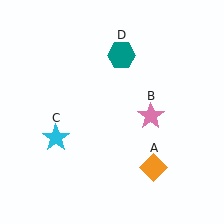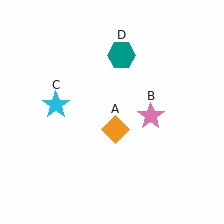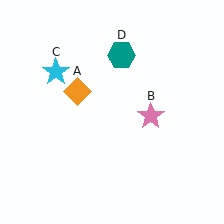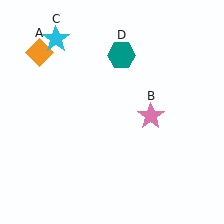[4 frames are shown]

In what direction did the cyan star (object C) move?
The cyan star (object C) moved up.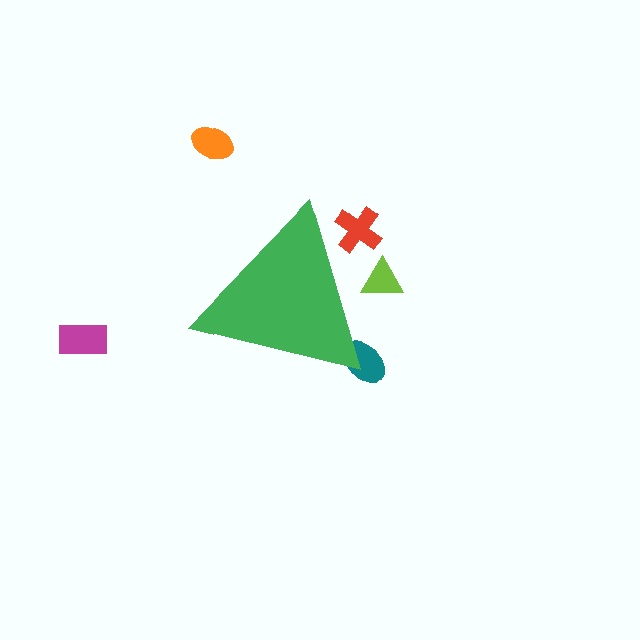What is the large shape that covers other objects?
A green triangle.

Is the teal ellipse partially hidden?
Yes, the teal ellipse is partially hidden behind the green triangle.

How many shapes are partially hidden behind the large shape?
3 shapes are partially hidden.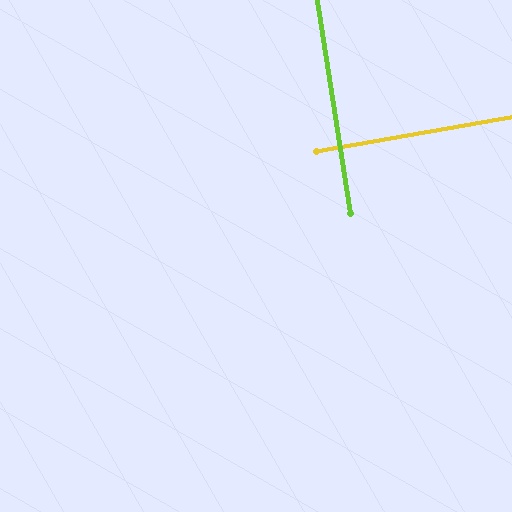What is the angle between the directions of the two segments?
Approximately 89 degrees.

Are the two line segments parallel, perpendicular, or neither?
Perpendicular — they meet at approximately 89°.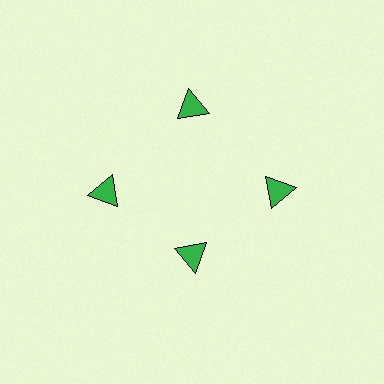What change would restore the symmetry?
The symmetry would be restored by moving it outward, back onto the ring so that all 4 triangles sit at equal angles and equal distance from the center.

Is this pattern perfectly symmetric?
No. The 4 green triangles are arranged in a ring, but one element near the 6 o'clock position is pulled inward toward the center, breaking the 4-fold rotational symmetry.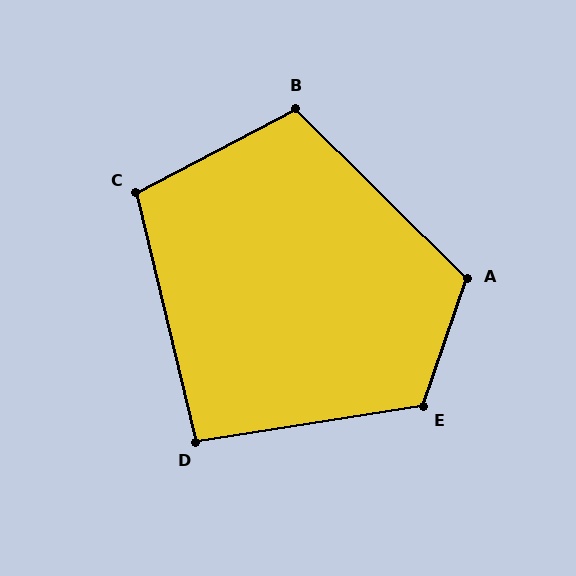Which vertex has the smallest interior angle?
D, at approximately 95 degrees.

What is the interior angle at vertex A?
Approximately 116 degrees (obtuse).